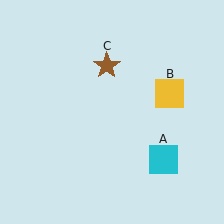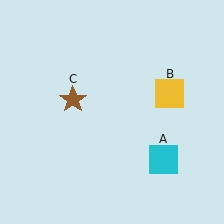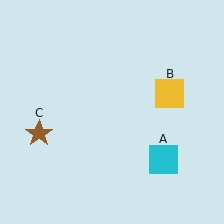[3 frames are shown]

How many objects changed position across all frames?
1 object changed position: brown star (object C).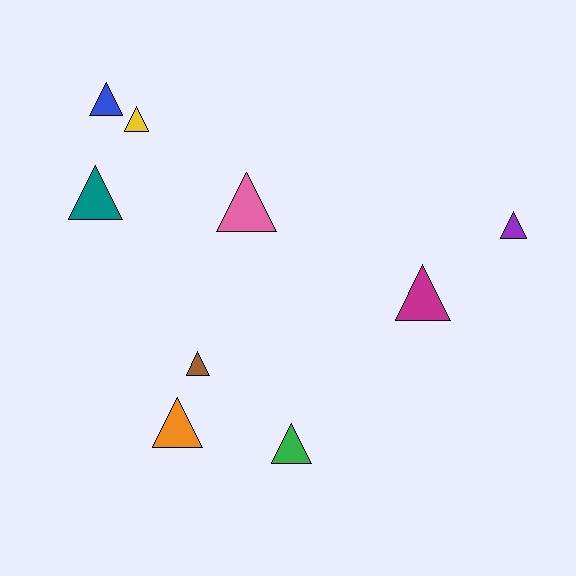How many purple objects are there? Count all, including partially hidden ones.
There is 1 purple object.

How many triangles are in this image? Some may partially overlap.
There are 9 triangles.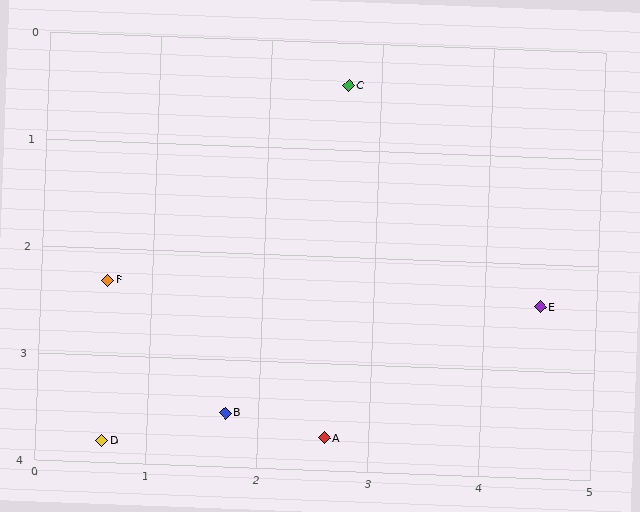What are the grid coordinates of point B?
Point B is at approximately (1.7, 3.5).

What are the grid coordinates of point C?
Point C is at approximately (2.7, 0.4).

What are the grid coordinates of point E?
Point E is at approximately (4.5, 2.4).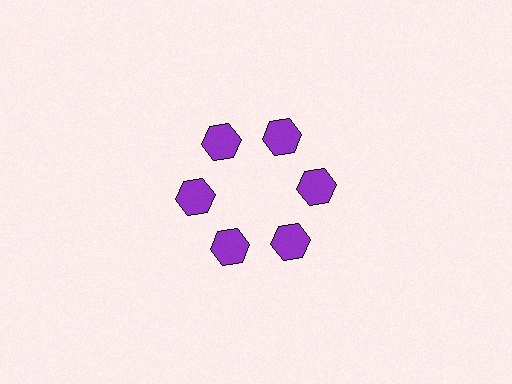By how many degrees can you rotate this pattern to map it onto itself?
The pattern maps onto itself every 60 degrees of rotation.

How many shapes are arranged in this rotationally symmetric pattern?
There are 6 shapes, arranged in 6 groups of 1.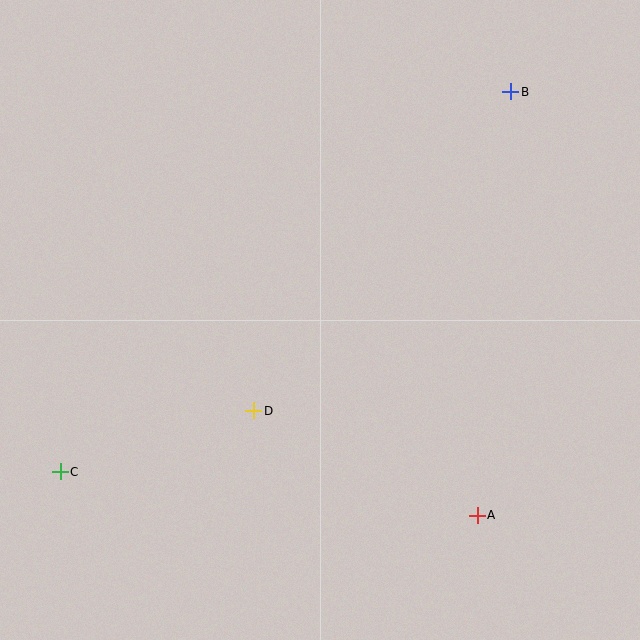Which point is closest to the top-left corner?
Point C is closest to the top-left corner.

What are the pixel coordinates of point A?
Point A is at (477, 515).